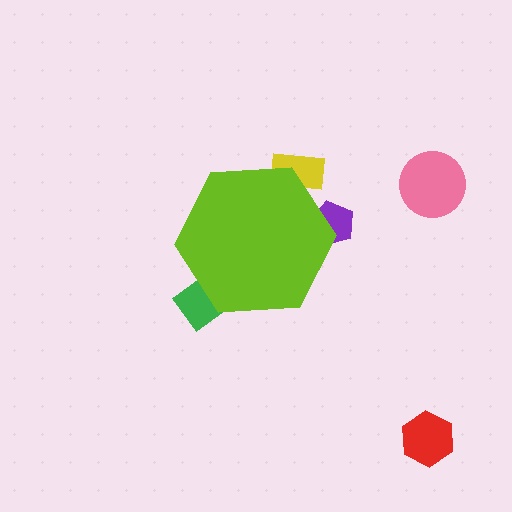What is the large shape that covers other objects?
A lime hexagon.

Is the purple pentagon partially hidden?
Yes, the purple pentagon is partially hidden behind the lime hexagon.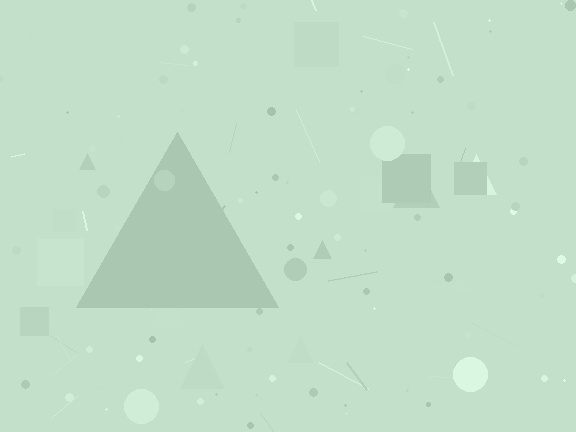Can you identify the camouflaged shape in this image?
The camouflaged shape is a triangle.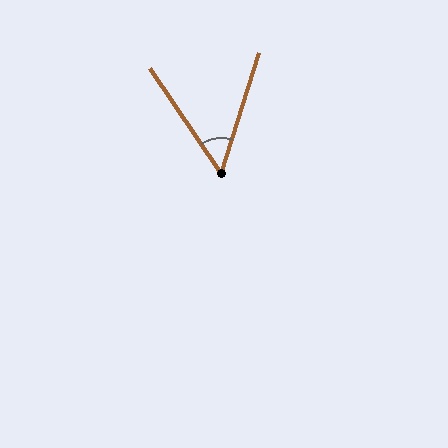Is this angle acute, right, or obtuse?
It is acute.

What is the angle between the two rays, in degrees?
Approximately 52 degrees.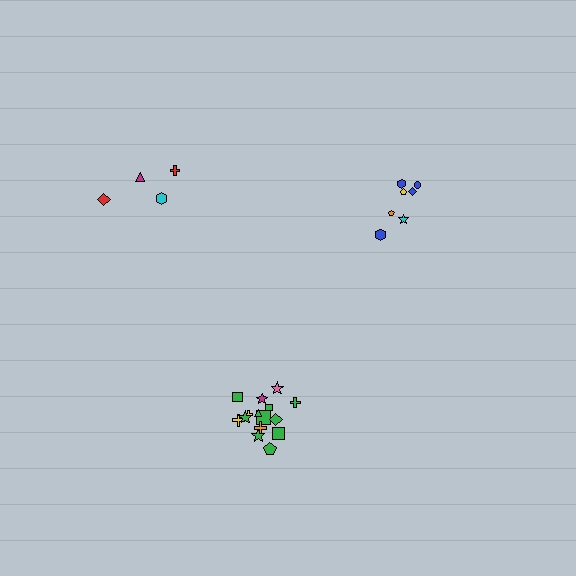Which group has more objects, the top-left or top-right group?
The top-right group.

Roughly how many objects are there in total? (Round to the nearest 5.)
Roughly 25 objects in total.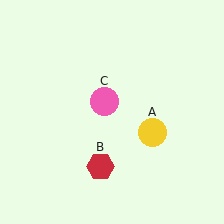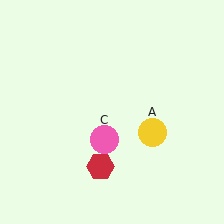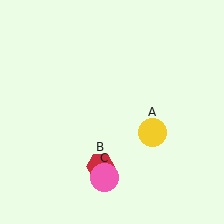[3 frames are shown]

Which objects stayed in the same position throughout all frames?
Yellow circle (object A) and red hexagon (object B) remained stationary.